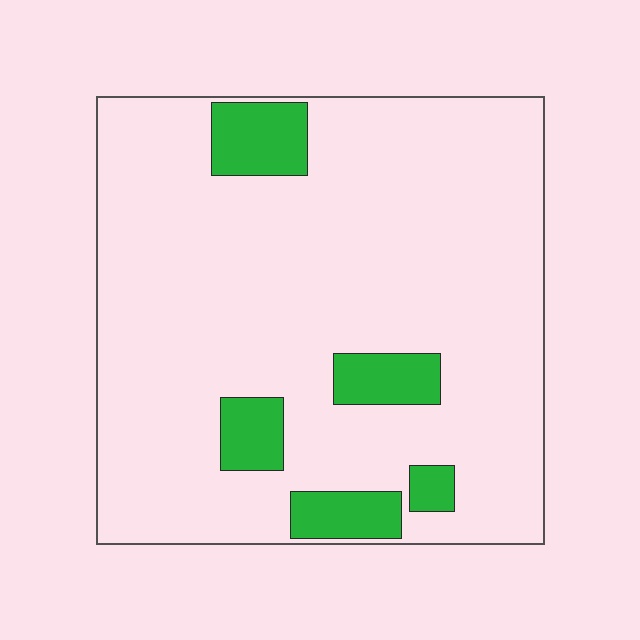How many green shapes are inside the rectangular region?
5.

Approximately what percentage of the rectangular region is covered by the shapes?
Approximately 10%.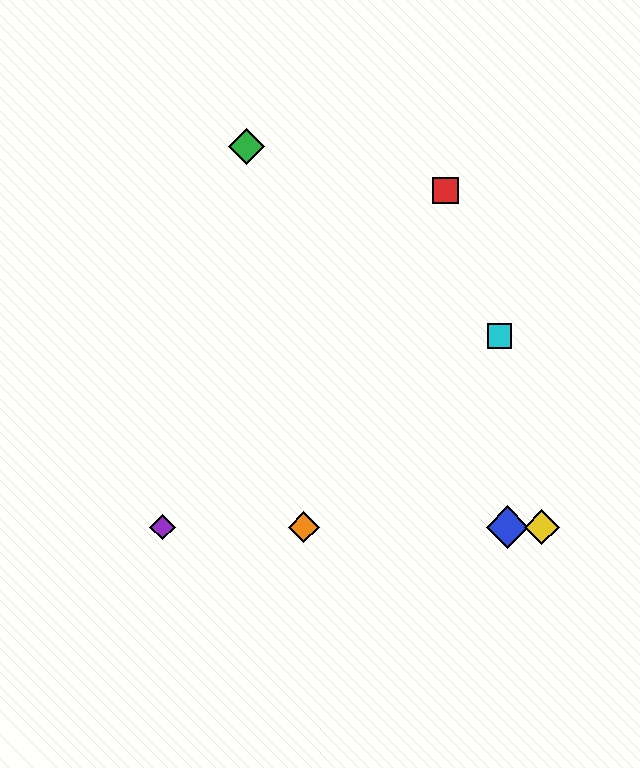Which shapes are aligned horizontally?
The blue diamond, the yellow diamond, the purple diamond, the orange diamond are aligned horizontally.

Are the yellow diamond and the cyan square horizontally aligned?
No, the yellow diamond is at y≈527 and the cyan square is at y≈336.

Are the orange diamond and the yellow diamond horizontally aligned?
Yes, both are at y≈527.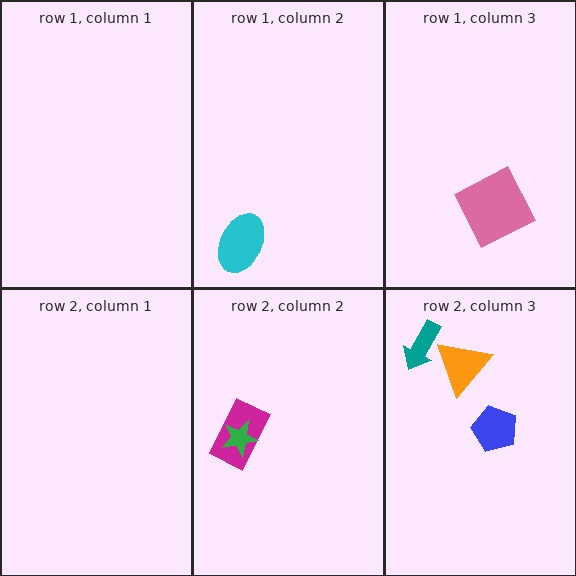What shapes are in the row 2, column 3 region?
The teal arrow, the blue pentagon, the orange triangle.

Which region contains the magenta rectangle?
The row 2, column 2 region.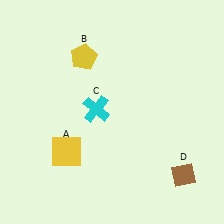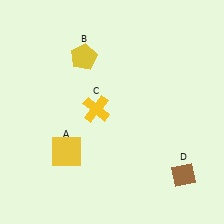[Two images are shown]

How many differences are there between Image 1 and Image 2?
There is 1 difference between the two images.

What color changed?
The cross (C) changed from cyan in Image 1 to yellow in Image 2.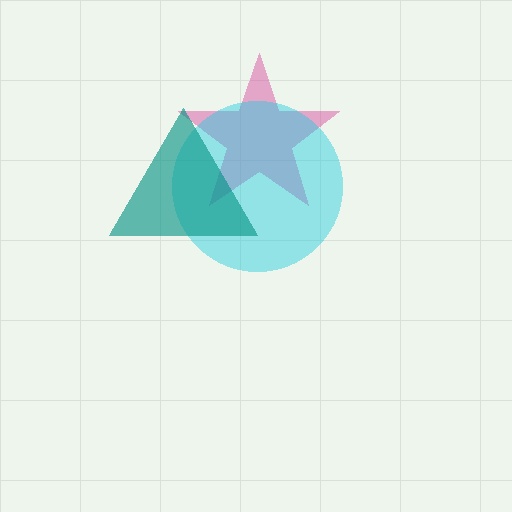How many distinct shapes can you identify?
There are 3 distinct shapes: a magenta star, a cyan circle, a teal triangle.